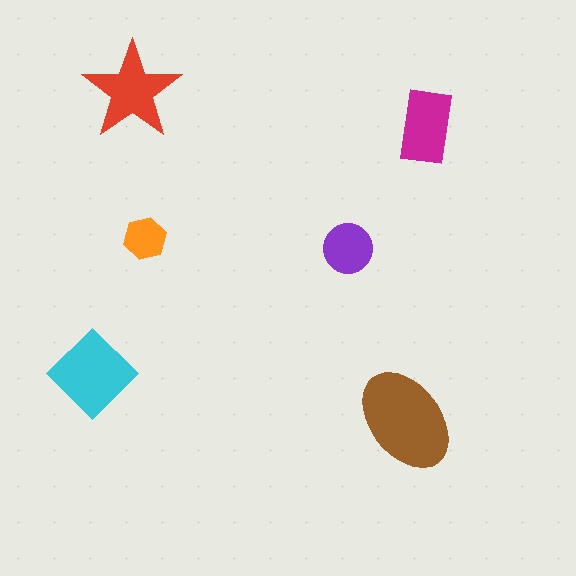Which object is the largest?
The brown ellipse.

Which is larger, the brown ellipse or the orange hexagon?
The brown ellipse.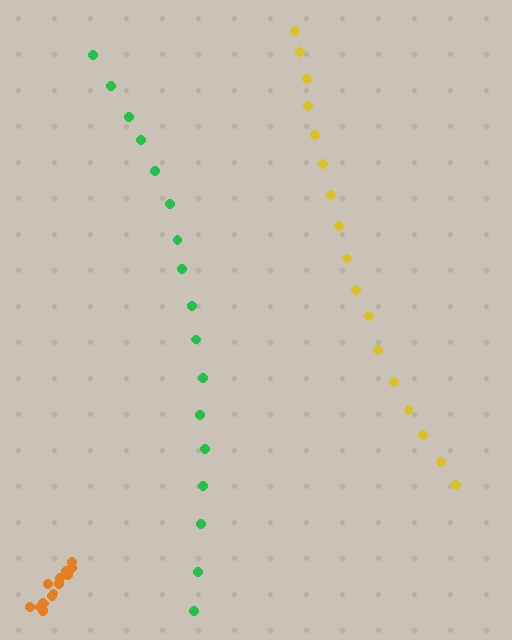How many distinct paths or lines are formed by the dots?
There are 3 distinct paths.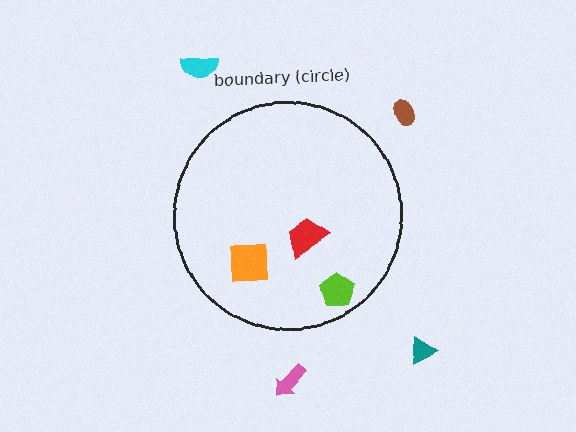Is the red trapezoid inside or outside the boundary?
Inside.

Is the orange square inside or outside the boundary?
Inside.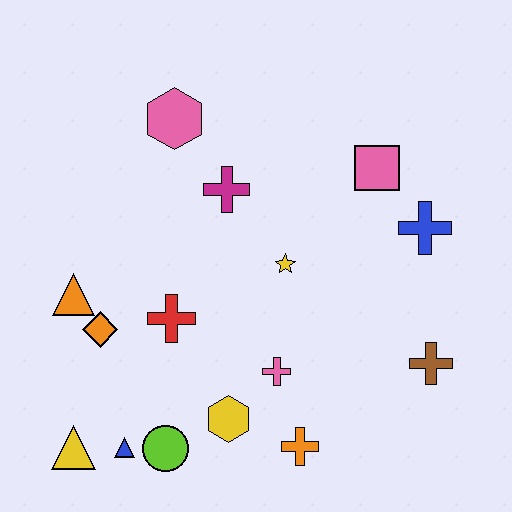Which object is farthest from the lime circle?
The pink square is farthest from the lime circle.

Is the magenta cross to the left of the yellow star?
Yes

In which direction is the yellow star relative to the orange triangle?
The yellow star is to the right of the orange triangle.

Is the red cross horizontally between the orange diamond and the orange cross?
Yes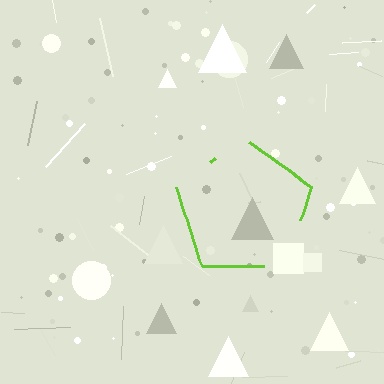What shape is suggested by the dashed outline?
The dashed outline suggests a pentagon.